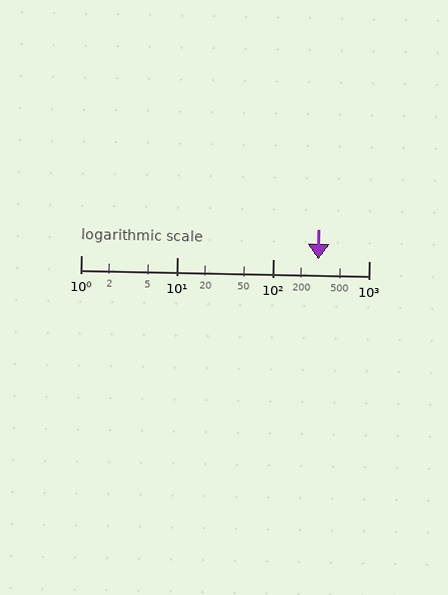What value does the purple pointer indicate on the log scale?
The pointer indicates approximately 300.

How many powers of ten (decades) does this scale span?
The scale spans 3 decades, from 1 to 1000.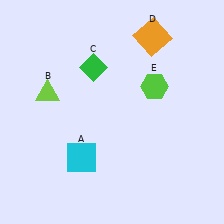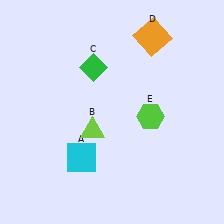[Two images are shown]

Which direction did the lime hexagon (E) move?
The lime hexagon (E) moved down.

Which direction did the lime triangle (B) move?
The lime triangle (B) moved right.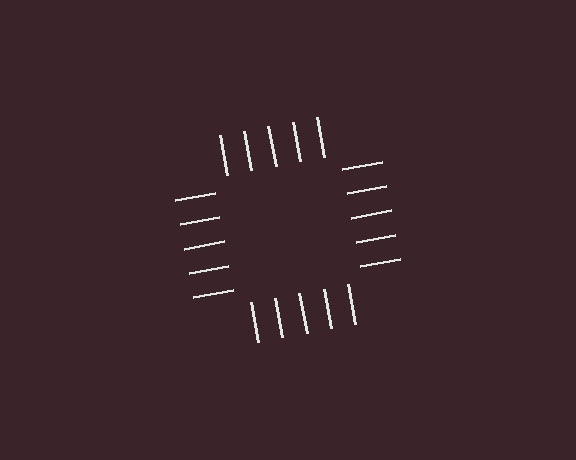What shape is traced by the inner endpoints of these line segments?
An illusory square — the line segments terminate on its edges but no continuous stroke is drawn.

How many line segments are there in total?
20 — 5 along each of the 4 edges.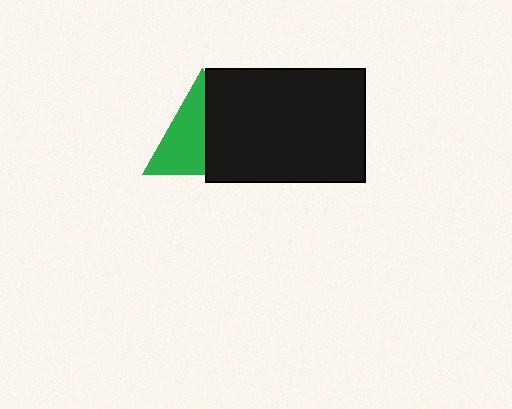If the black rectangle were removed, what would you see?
You would see the complete green triangle.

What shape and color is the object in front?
The object in front is a black rectangle.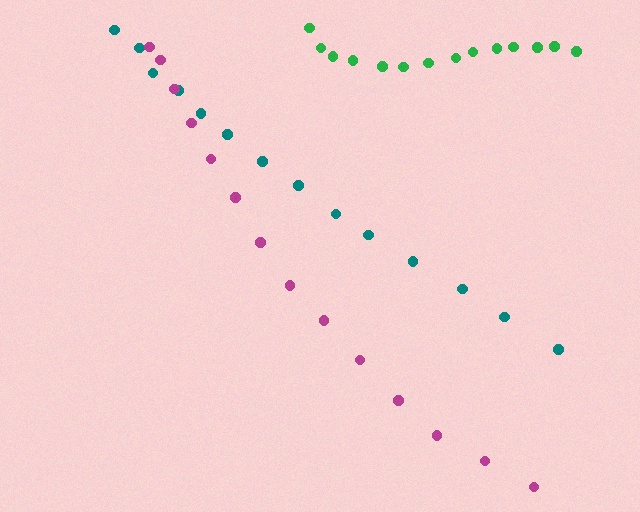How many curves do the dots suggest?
There are 3 distinct paths.